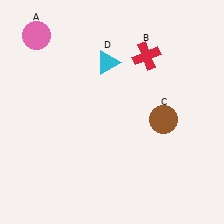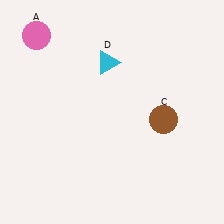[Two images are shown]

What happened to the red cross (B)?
The red cross (B) was removed in Image 2. It was in the top-right area of Image 1.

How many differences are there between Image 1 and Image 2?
There is 1 difference between the two images.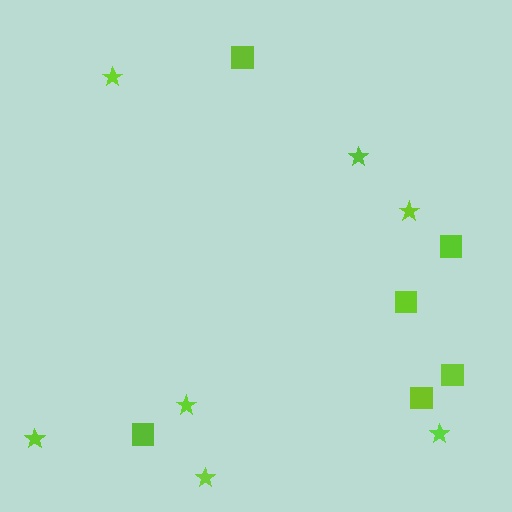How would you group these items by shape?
There are 2 groups: one group of squares (6) and one group of stars (7).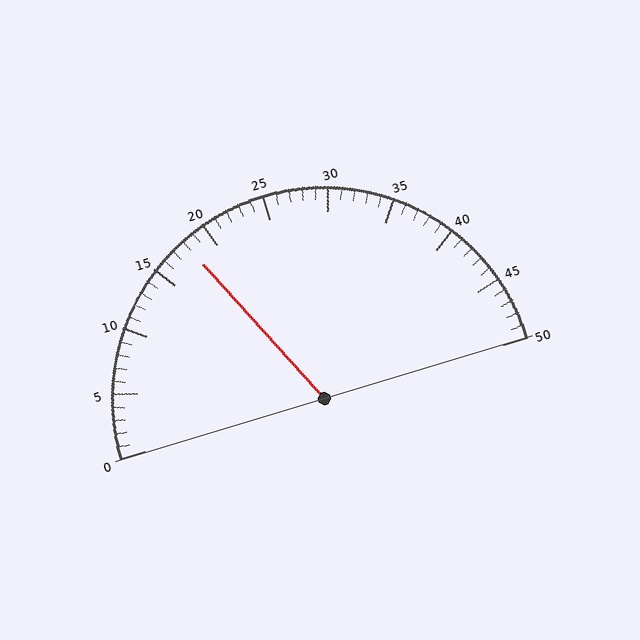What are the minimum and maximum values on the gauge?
The gauge ranges from 0 to 50.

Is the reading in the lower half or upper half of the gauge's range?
The reading is in the lower half of the range (0 to 50).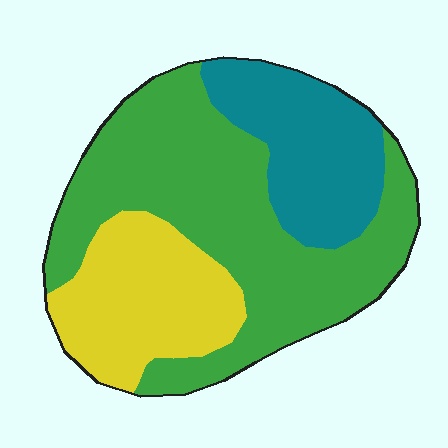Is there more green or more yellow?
Green.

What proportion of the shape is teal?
Teal takes up about one quarter (1/4) of the shape.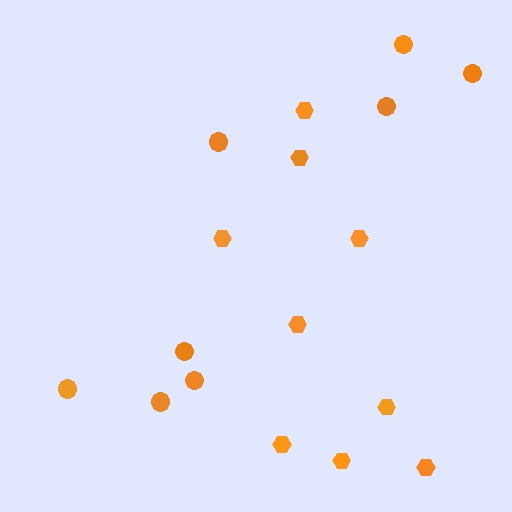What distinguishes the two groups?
There are 2 groups: one group of hexagons (9) and one group of circles (8).